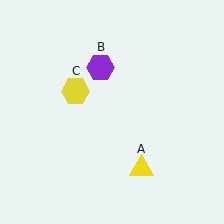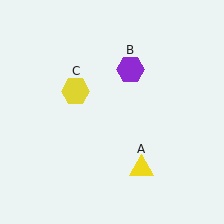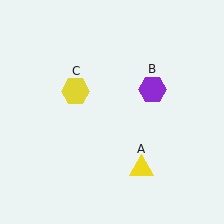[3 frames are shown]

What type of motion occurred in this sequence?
The purple hexagon (object B) rotated clockwise around the center of the scene.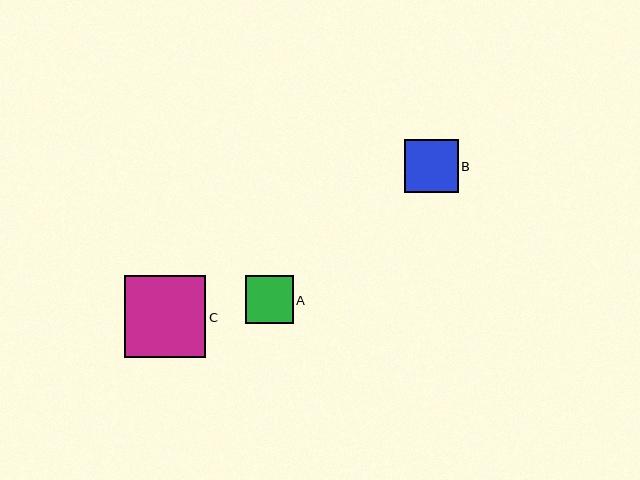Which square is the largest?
Square C is the largest with a size of approximately 81 pixels.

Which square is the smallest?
Square A is the smallest with a size of approximately 48 pixels.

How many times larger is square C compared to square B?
Square C is approximately 1.5 times the size of square B.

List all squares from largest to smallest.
From largest to smallest: C, B, A.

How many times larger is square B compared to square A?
Square B is approximately 1.1 times the size of square A.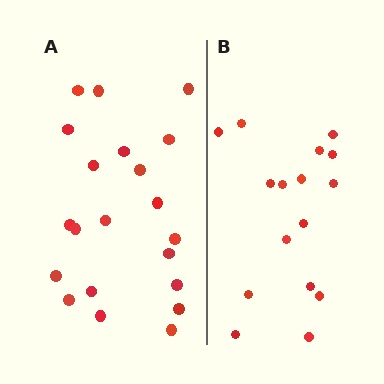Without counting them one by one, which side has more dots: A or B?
Region A (the left region) has more dots.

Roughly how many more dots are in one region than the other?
Region A has about 5 more dots than region B.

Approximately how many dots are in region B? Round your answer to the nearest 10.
About 20 dots. (The exact count is 16, which rounds to 20.)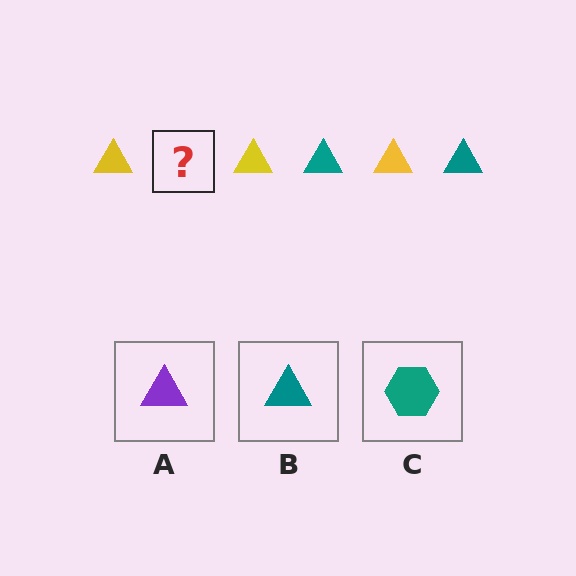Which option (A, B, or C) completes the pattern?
B.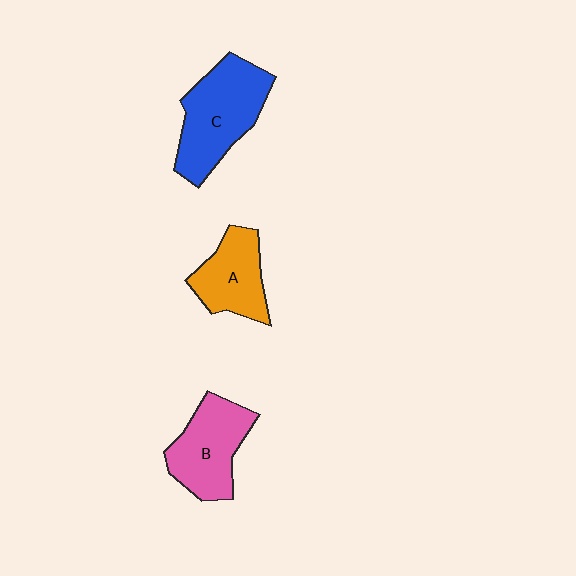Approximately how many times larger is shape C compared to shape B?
Approximately 1.2 times.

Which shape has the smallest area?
Shape A (orange).